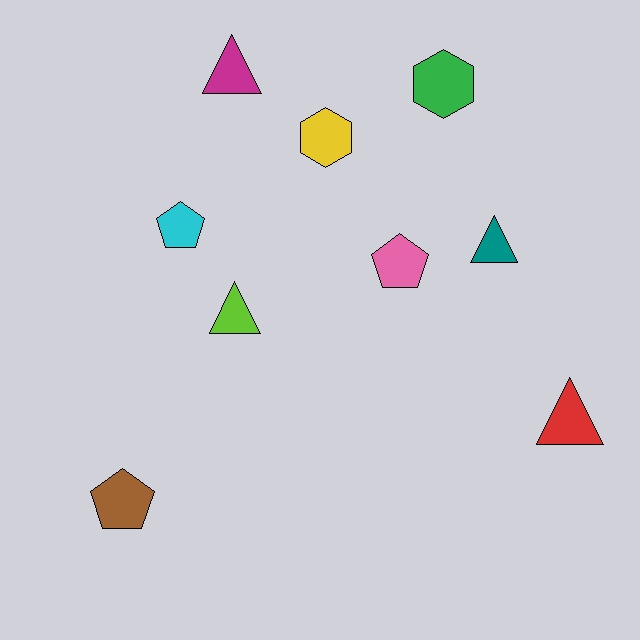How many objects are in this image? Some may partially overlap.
There are 9 objects.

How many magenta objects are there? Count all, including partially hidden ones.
There is 1 magenta object.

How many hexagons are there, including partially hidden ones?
There are 2 hexagons.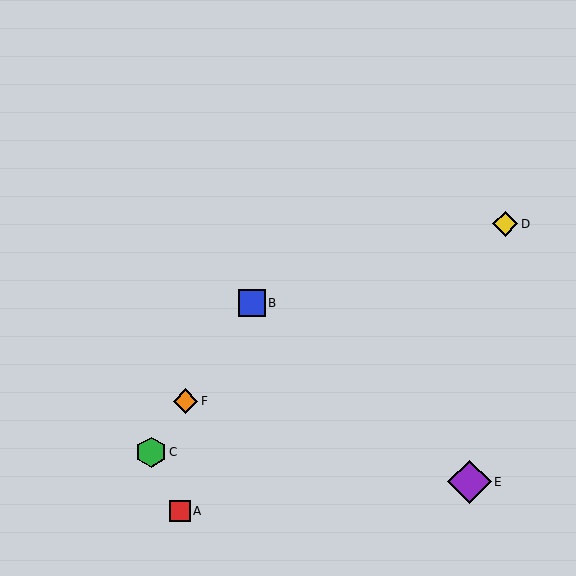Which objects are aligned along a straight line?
Objects B, C, F are aligned along a straight line.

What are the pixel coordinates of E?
Object E is at (469, 482).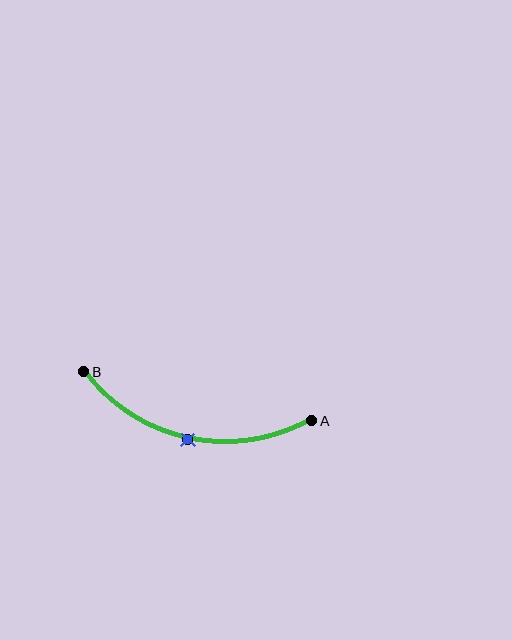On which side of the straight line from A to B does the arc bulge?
The arc bulges below the straight line connecting A and B.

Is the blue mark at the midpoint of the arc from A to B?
Yes. The blue mark lies on the arc at equal arc-length from both A and B — it is the arc midpoint.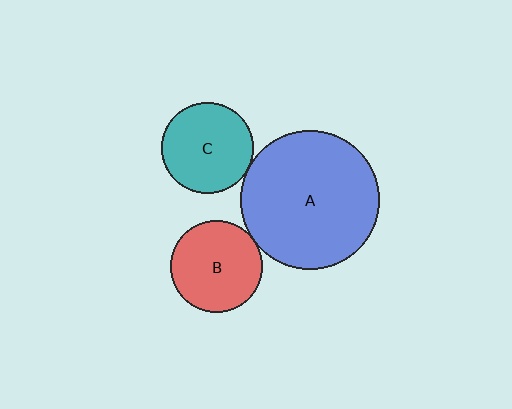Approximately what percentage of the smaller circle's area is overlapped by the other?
Approximately 5%.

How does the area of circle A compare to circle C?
Approximately 2.3 times.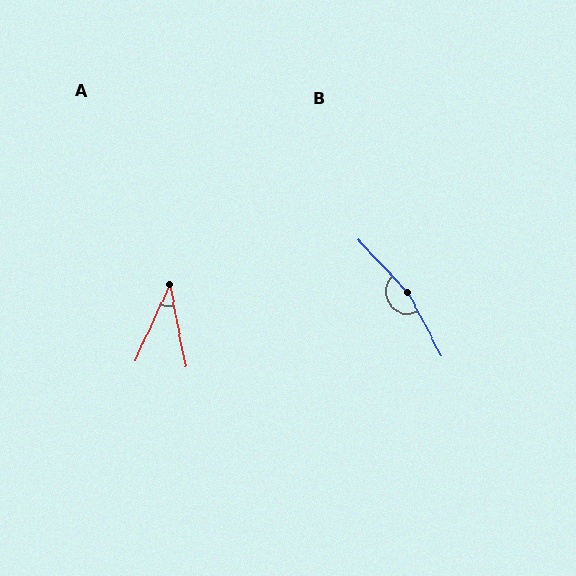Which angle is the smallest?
A, at approximately 35 degrees.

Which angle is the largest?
B, at approximately 165 degrees.